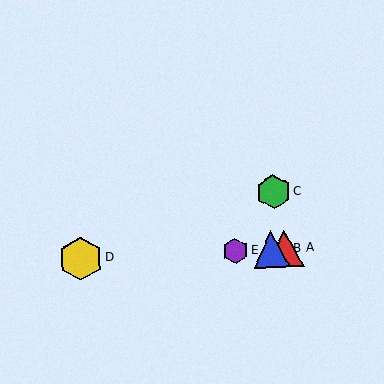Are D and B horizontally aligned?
Yes, both are at y≈259.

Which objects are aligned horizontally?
Objects A, B, D, E are aligned horizontally.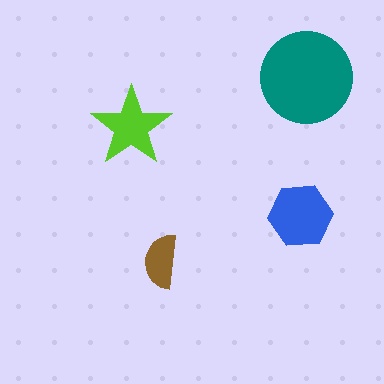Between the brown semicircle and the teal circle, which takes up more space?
The teal circle.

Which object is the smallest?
The brown semicircle.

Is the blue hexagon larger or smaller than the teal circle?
Smaller.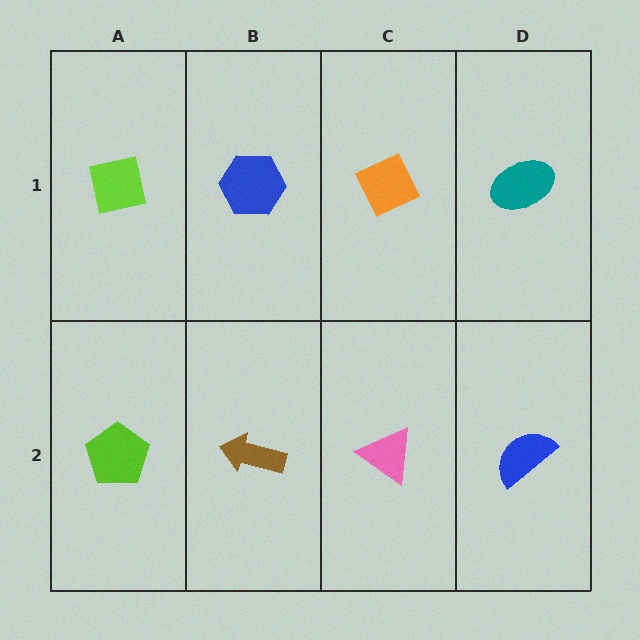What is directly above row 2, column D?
A teal ellipse.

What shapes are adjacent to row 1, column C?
A pink triangle (row 2, column C), a blue hexagon (row 1, column B), a teal ellipse (row 1, column D).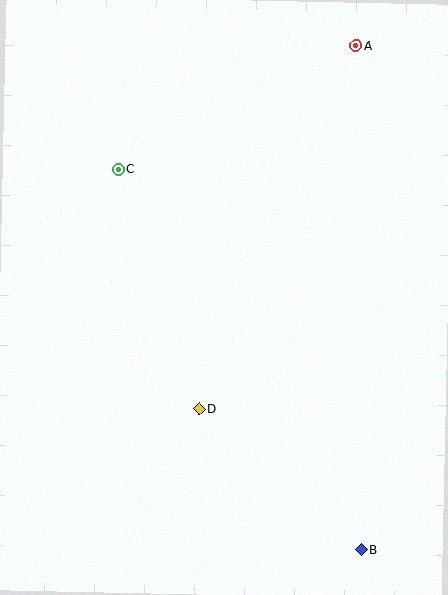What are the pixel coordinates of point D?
Point D is at (199, 409).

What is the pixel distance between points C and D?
The distance between C and D is 253 pixels.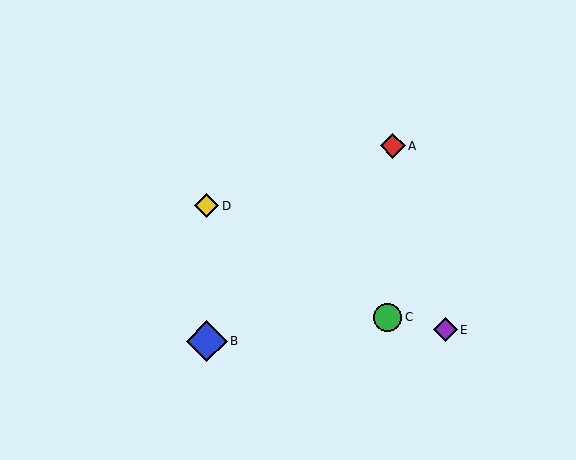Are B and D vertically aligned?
Yes, both are at x≈207.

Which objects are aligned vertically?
Objects B, D are aligned vertically.